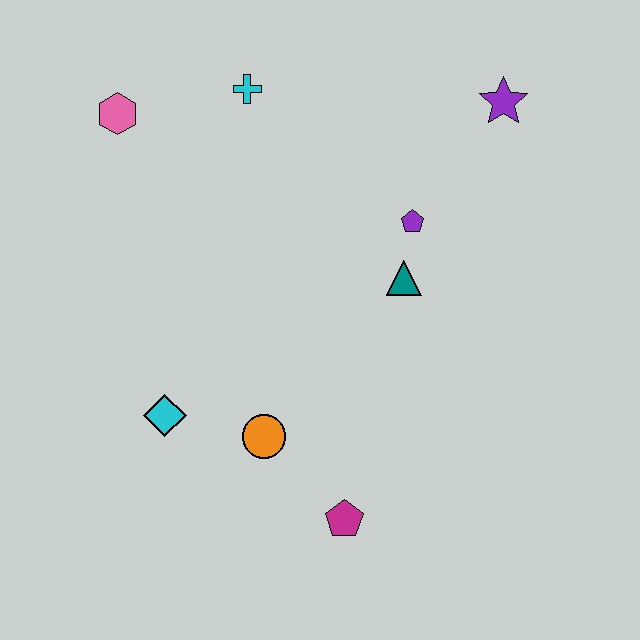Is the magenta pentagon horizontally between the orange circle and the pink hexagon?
No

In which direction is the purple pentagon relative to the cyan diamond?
The purple pentagon is to the right of the cyan diamond.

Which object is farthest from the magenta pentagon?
The pink hexagon is farthest from the magenta pentagon.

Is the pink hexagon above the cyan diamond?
Yes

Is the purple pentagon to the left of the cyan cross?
No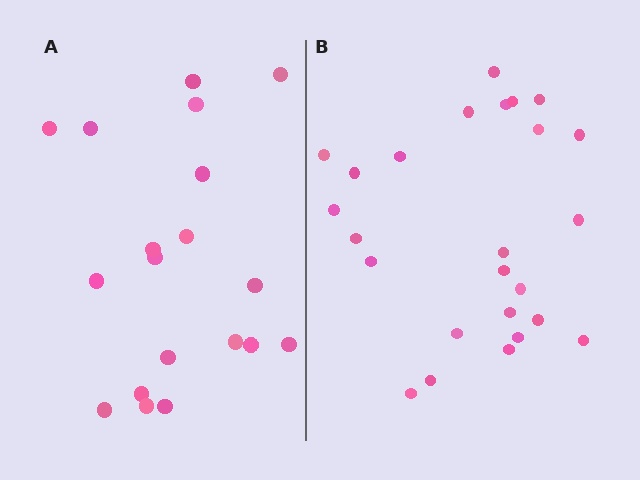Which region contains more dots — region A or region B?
Region B (the right region) has more dots.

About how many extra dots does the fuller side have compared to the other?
Region B has about 6 more dots than region A.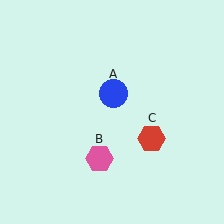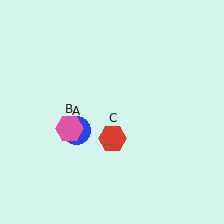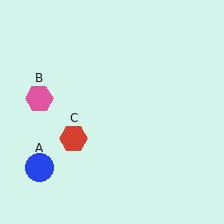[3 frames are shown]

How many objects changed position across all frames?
3 objects changed position: blue circle (object A), pink hexagon (object B), red hexagon (object C).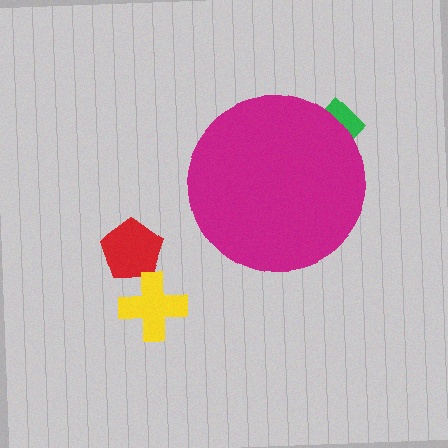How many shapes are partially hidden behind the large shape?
1 shape is partially hidden.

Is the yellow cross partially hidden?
No, the yellow cross is fully visible.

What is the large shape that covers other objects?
A magenta circle.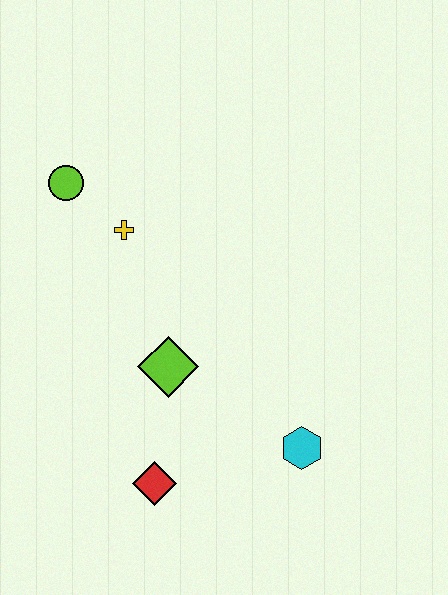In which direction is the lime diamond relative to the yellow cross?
The lime diamond is below the yellow cross.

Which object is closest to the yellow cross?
The lime circle is closest to the yellow cross.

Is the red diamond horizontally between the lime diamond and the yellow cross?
Yes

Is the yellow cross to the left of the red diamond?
Yes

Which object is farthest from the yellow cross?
The cyan hexagon is farthest from the yellow cross.